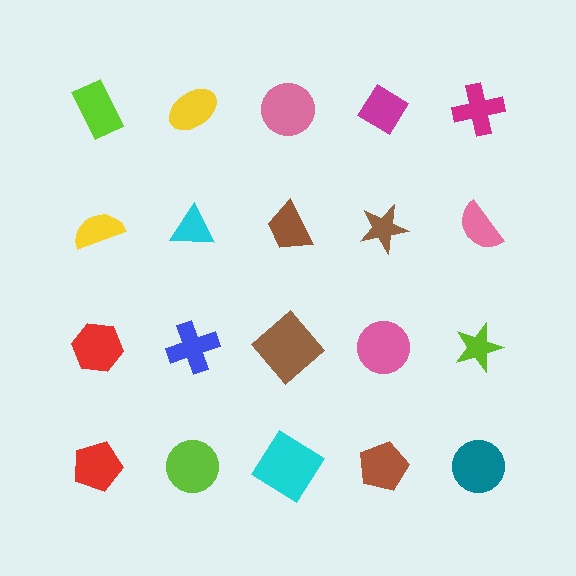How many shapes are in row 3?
5 shapes.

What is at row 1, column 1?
A lime rectangle.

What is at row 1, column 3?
A pink circle.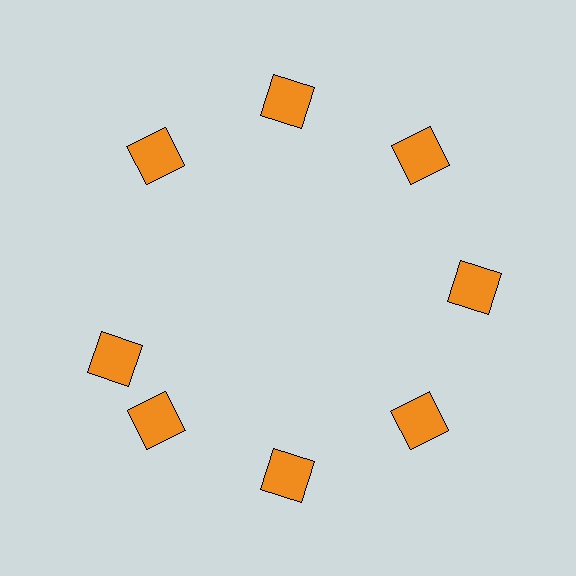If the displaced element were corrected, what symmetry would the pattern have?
It would have 8-fold rotational symmetry — the pattern would map onto itself every 45 degrees.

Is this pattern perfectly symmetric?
No. The 8 orange squares are arranged in a ring, but one element near the 9 o'clock position is rotated out of alignment along the ring, breaking the 8-fold rotational symmetry.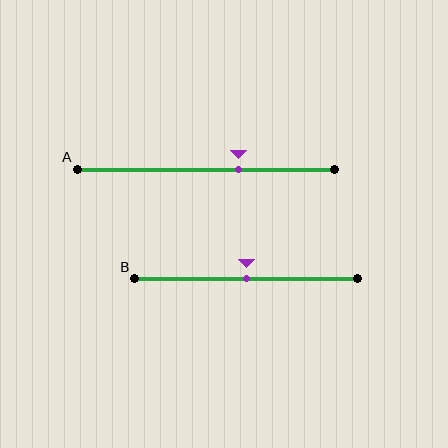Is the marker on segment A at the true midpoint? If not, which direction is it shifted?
No, the marker on segment A is shifted to the right by about 13% of the segment length.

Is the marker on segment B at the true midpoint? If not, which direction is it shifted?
Yes, the marker on segment B is at the true midpoint.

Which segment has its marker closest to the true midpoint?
Segment B has its marker closest to the true midpoint.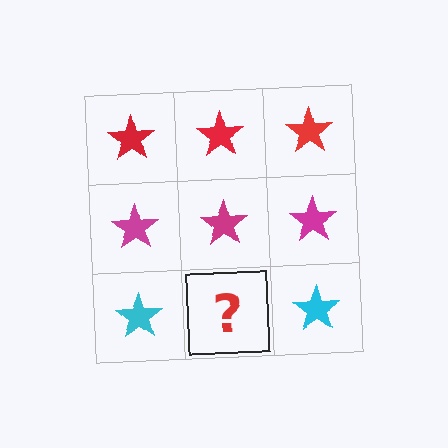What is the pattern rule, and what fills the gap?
The rule is that each row has a consistent color. The gap should be filled with a cyan star.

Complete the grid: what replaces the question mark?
The question mark should be replaced with a cyan star.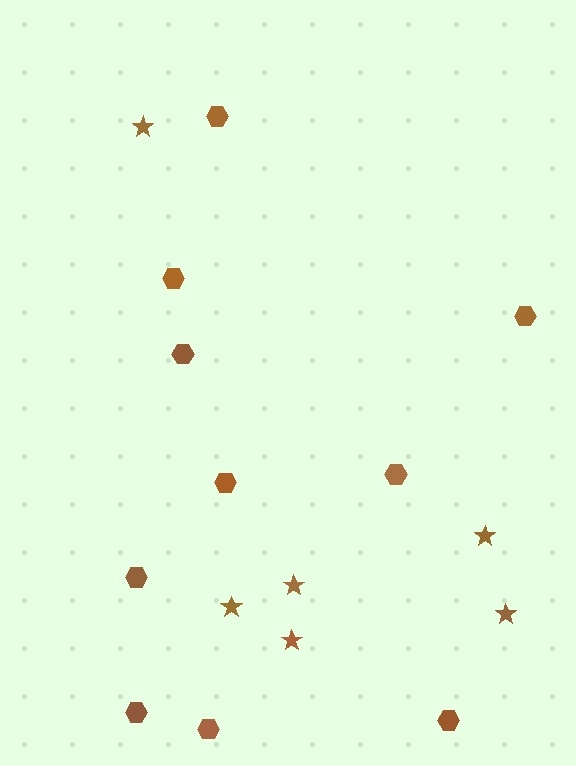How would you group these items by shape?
There are 2 groups: one group of hexagons (10) and one group of stars (6).